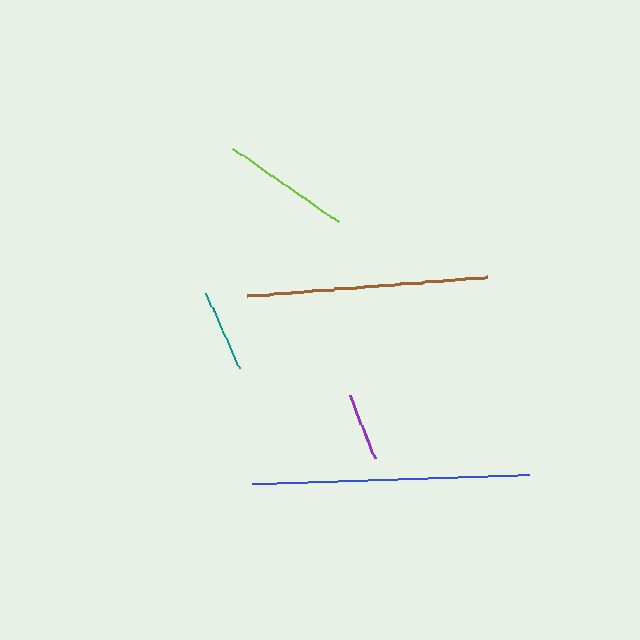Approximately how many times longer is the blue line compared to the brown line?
The blue line is approximately 1.2 times the length of the brown line.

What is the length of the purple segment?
The purple segment is approximately 68 pixels long.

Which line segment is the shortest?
The purple line is the shortest at approximately 68 pixels.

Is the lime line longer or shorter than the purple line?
The lime line is longer than the purple line.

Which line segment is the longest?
The blue line is the longest at approximately 277 pixels.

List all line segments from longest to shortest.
From longest to shortest: blue, brown, lime, teal, purple.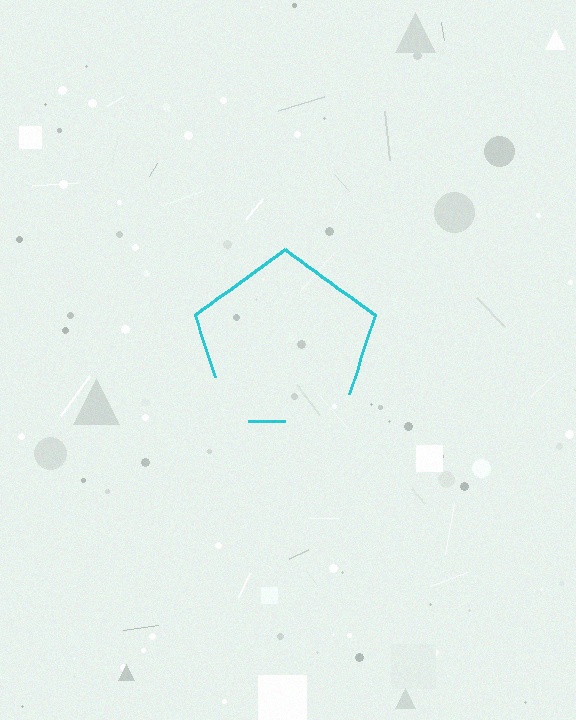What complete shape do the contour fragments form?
The contour fragments form a pentagon.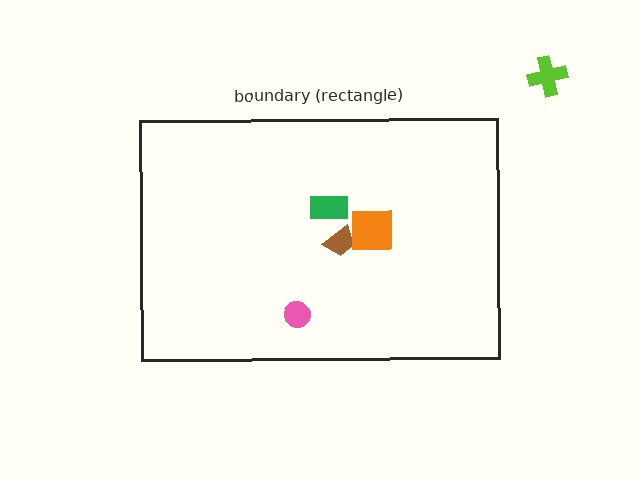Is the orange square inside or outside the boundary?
Inside.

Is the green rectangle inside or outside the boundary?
Inside.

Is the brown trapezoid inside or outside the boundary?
Inside.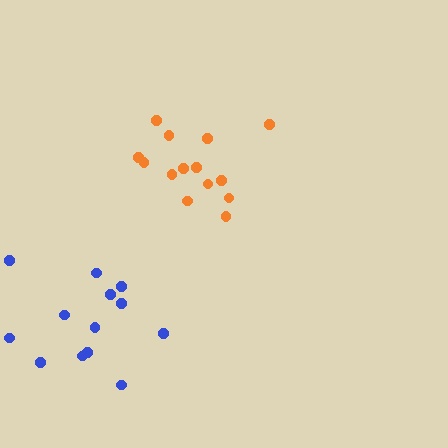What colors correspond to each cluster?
The clusters are colored: orange, blue.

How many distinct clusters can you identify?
There are 2 distinct clusters.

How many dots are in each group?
Group 1: 14 dots, Group 2: 13 dots (27 total).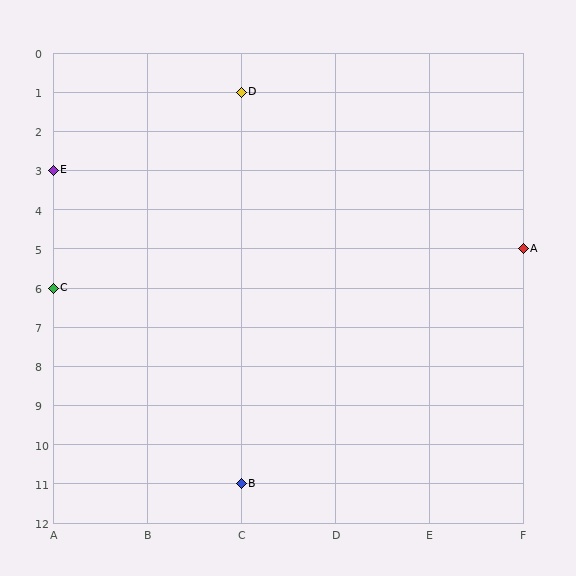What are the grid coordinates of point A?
Point A is at grid coordinates (F, 5).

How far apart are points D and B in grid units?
Points D and B are 10 rows apart.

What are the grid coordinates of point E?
Point E is at grid coordinates (A, 3).